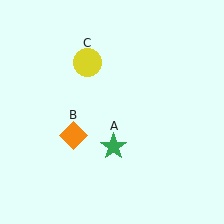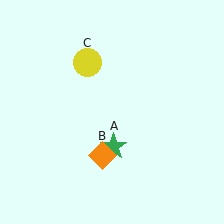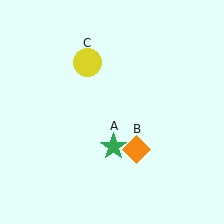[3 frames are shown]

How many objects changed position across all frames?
1 object changed position: orange diamond (object B).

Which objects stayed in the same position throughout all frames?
Green star (object A) and yellow circle (object C) remained stationary.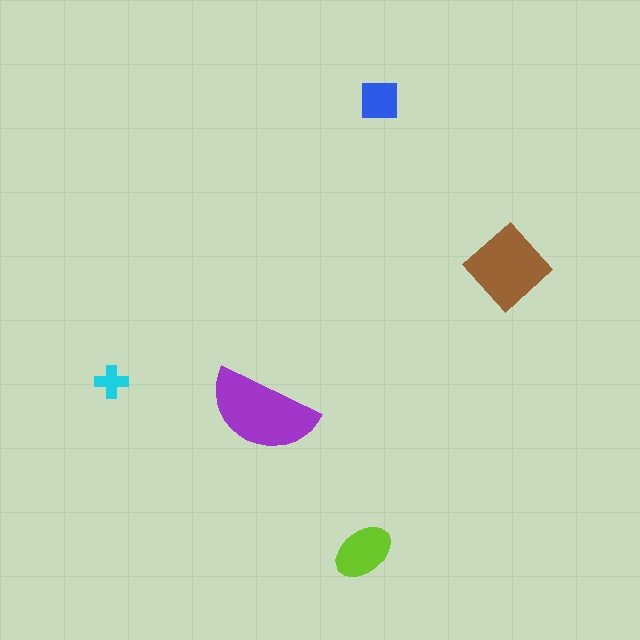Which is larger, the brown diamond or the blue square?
The brown diamond.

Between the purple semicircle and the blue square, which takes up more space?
The purple semicircle.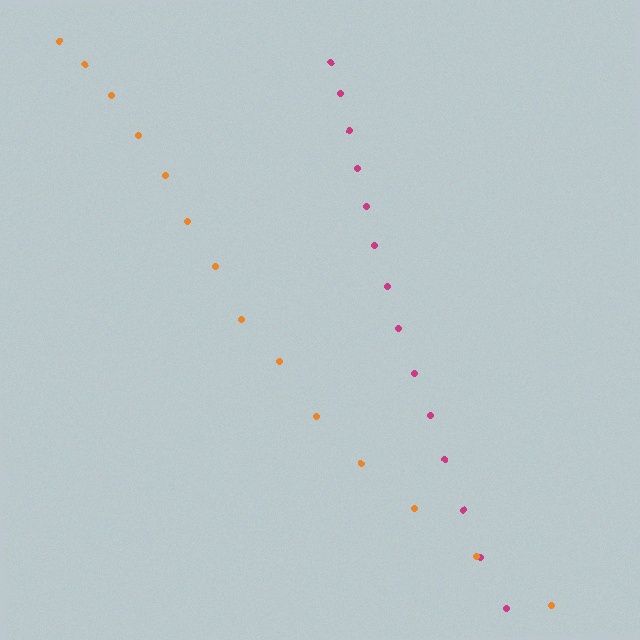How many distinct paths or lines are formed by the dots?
There are 2 distinct paths.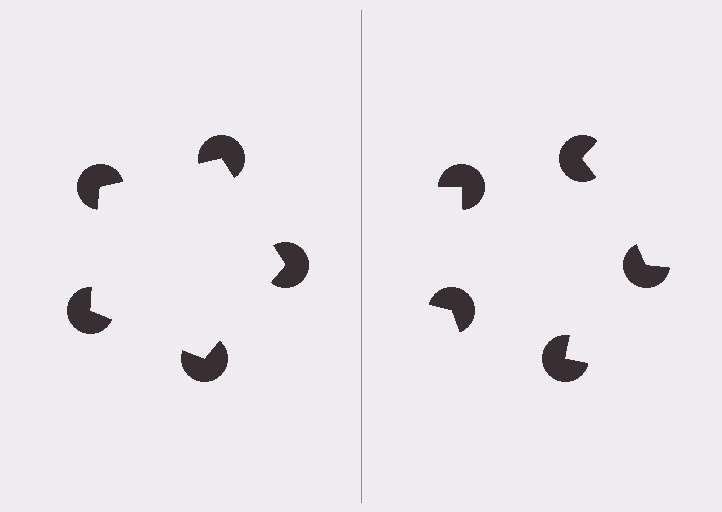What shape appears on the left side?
An illusory pentagon.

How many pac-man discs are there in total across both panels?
10 — 5 on each side.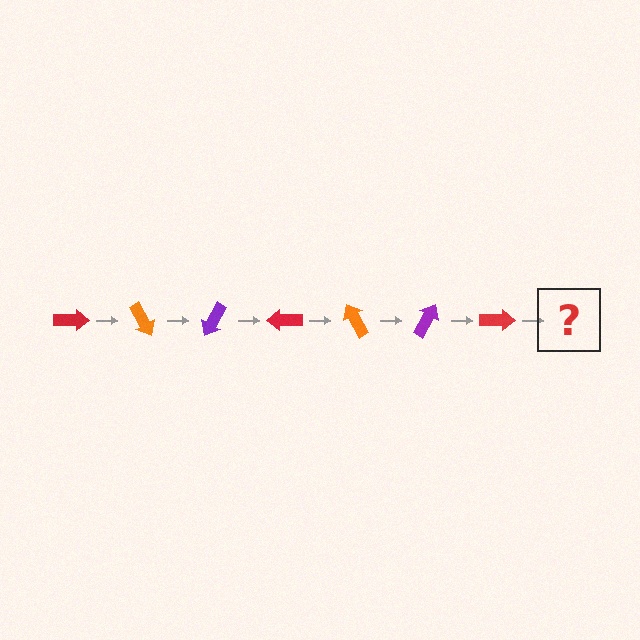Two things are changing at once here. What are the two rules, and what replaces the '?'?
The two rules are that it rotates 60 degrees each step and the color cycles through red, orange, and purple. The '?' should be an orange arrow, rotated 420 degrees from the start.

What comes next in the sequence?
The next element should be an orange arrow, rotated 420 degrees from the start.